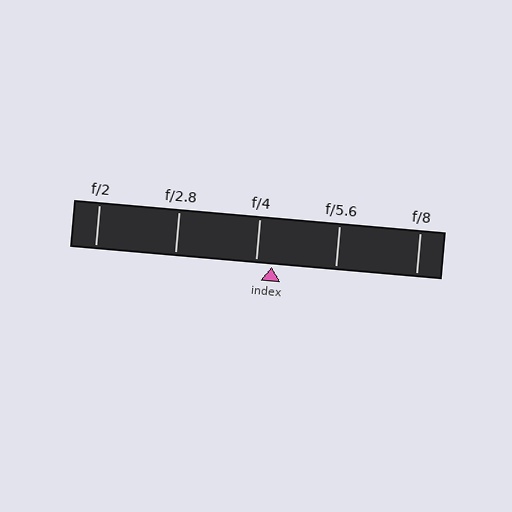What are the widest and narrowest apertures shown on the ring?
The widest aperture shown is f/2 and the narrowest is f/8.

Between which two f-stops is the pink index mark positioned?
The index mark is between f/4 and f/5.6.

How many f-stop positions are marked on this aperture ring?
There are 5 f-stop positions marked.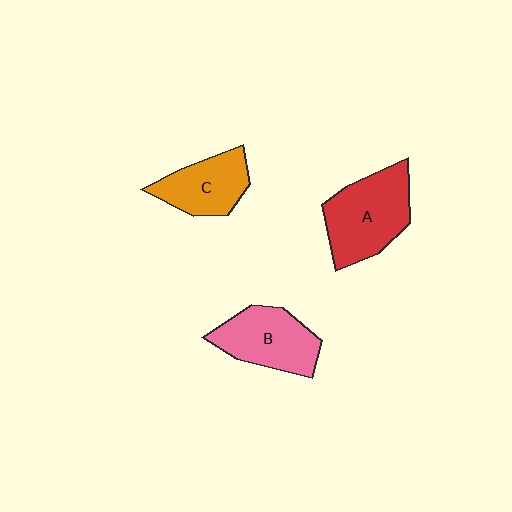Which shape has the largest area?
Shape A (red).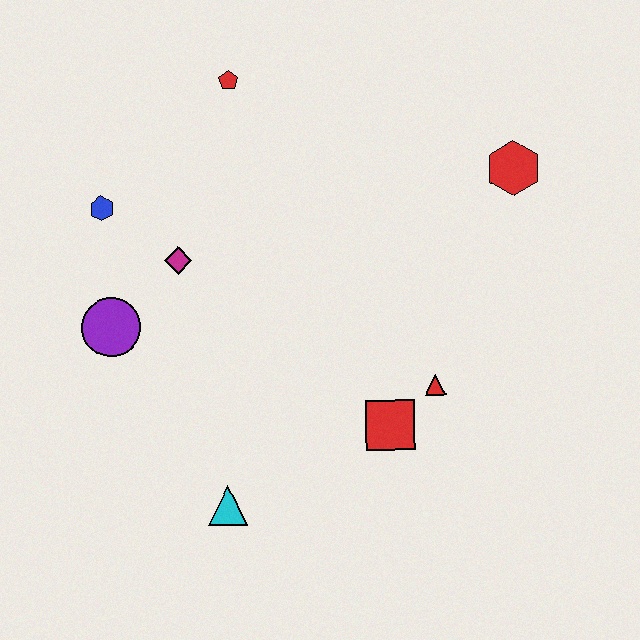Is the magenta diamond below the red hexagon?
Yes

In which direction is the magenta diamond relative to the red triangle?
The magenta diamond is to the left of the red triangle.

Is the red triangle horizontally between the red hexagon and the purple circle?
Yes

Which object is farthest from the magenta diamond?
The red hexagon is farthest from the magenta diamond.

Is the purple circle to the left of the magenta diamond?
Yes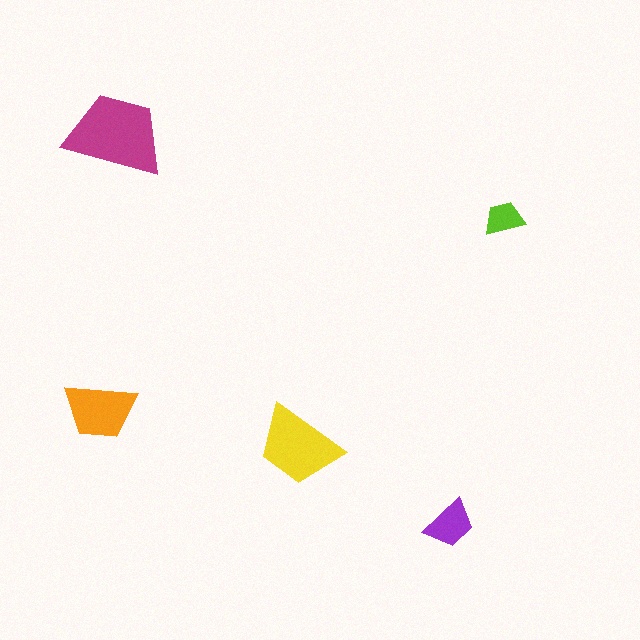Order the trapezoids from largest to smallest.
the magenta one, the yellow one, the orange one, the purple one, the lime one.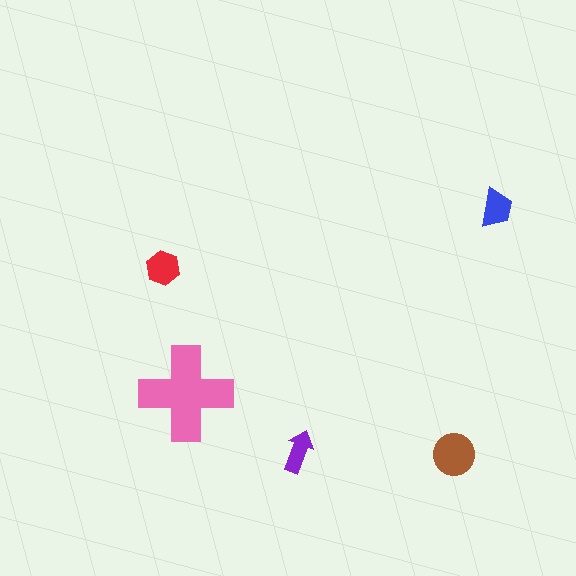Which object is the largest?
The pink cross.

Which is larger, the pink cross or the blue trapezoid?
The pink cross.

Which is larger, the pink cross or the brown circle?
The pink cross.